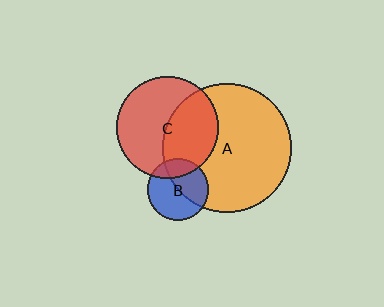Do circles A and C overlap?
Yes.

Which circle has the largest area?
Circle A (orange).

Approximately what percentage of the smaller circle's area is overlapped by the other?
Approximately 45%.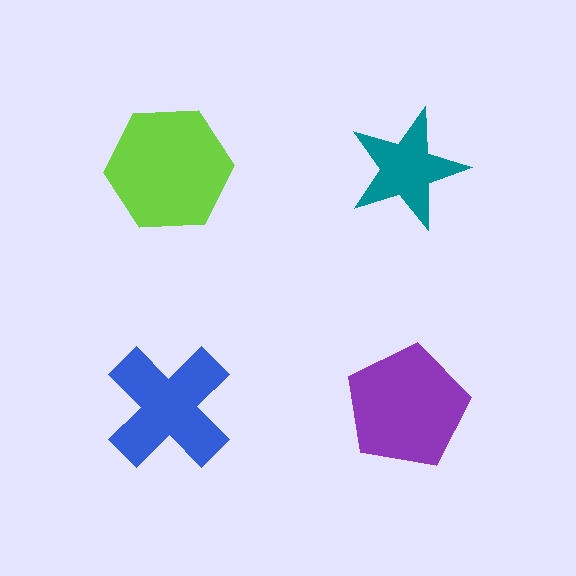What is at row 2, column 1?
A blue cross.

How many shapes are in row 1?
2 shapes.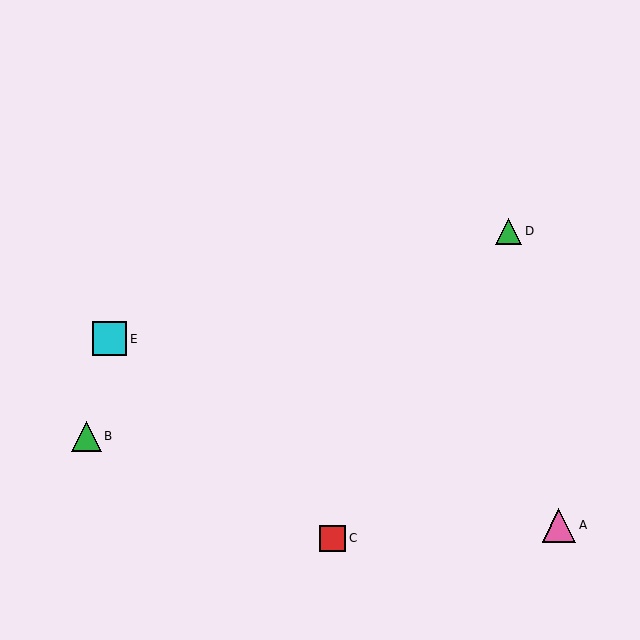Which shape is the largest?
The cyan square (labeled E) is the largest.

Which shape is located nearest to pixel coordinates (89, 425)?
The green triangle (labeled B) at (86, 436) is nearest to that location.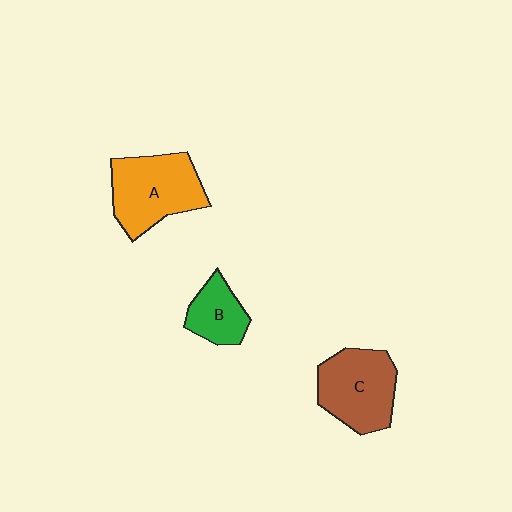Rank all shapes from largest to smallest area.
From largest to smallest: A (orange), C (brown), B (green).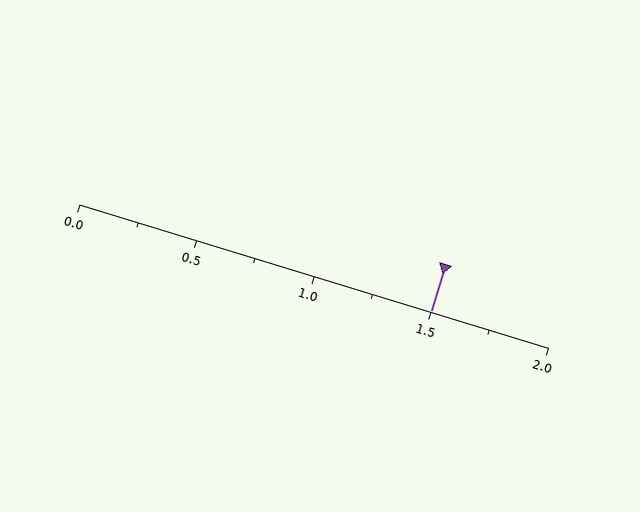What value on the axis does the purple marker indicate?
The marker indicates approximately 1.5.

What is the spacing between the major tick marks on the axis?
The major ticks are spaced 0.5 apart.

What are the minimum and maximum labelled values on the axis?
The axis runs from 0.0 to 2.0.